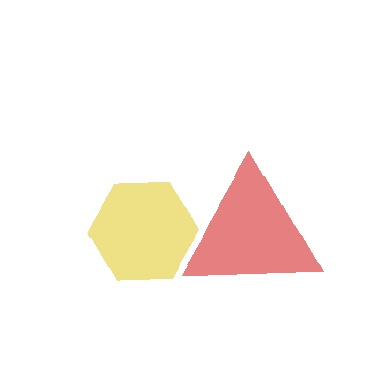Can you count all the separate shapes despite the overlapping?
Yes, there are 2 separate shapes.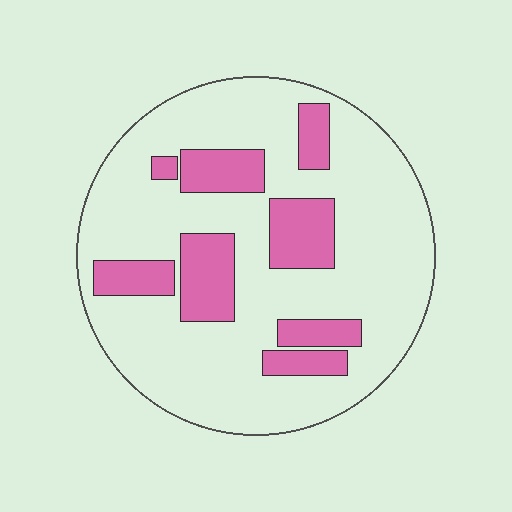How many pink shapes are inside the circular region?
8.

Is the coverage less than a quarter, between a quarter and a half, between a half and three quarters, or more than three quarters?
Less than a quarter.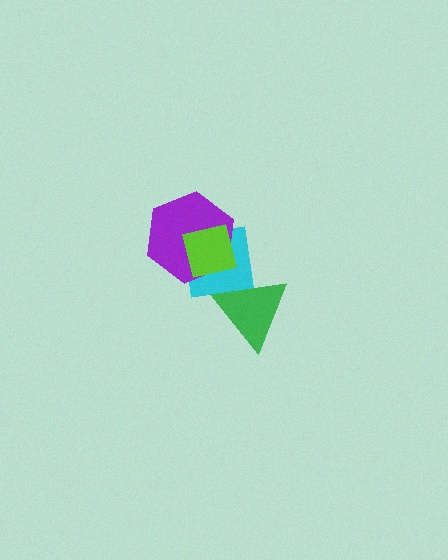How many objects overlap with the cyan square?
3 objects overlap with the cyan square.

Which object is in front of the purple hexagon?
The lime square is in front of the purple hexagon.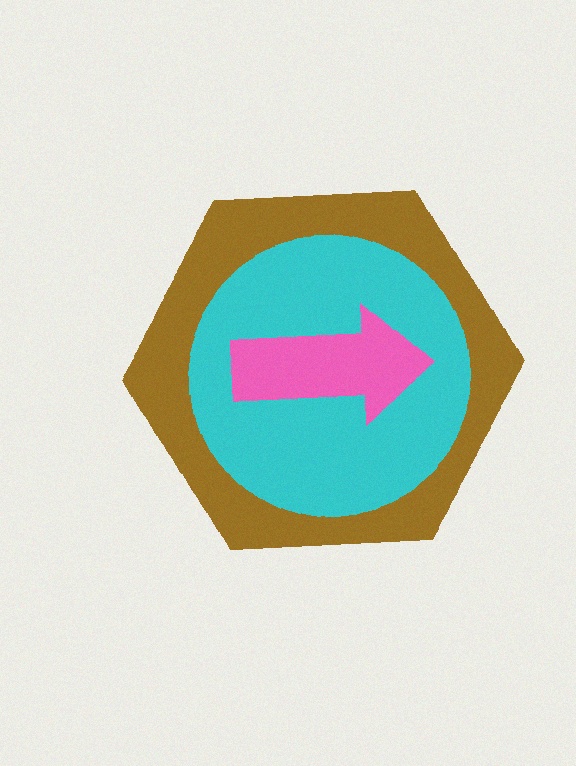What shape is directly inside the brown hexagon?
The cyan circle.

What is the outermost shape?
The brown hexagon.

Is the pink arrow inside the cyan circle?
Yes.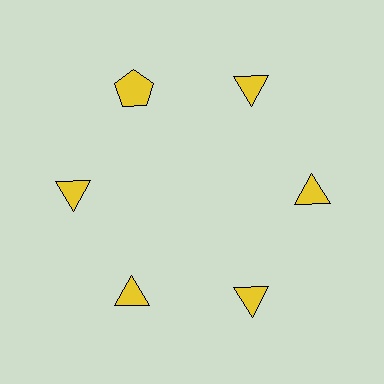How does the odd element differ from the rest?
It has a different shape: pentagon instead of triangle.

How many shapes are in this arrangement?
There are 6 shapes arranged in a ring pattern.